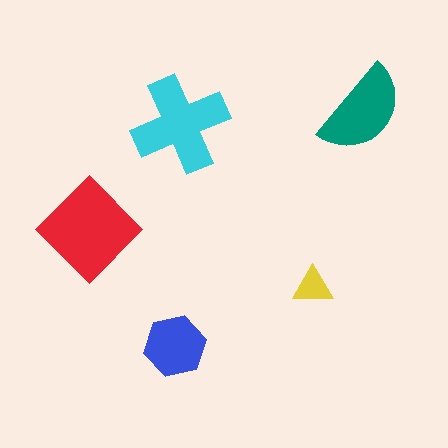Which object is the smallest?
The yellow triangle.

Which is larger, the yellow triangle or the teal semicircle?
The teal semicircle.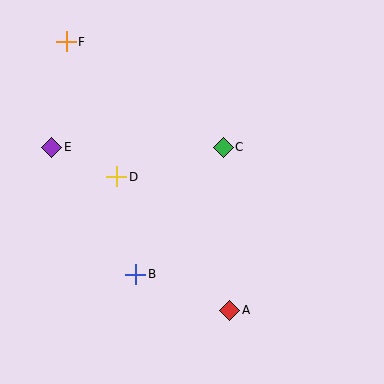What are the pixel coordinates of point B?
Point B is at (136, 274).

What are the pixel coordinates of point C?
Point C is at (223, 147).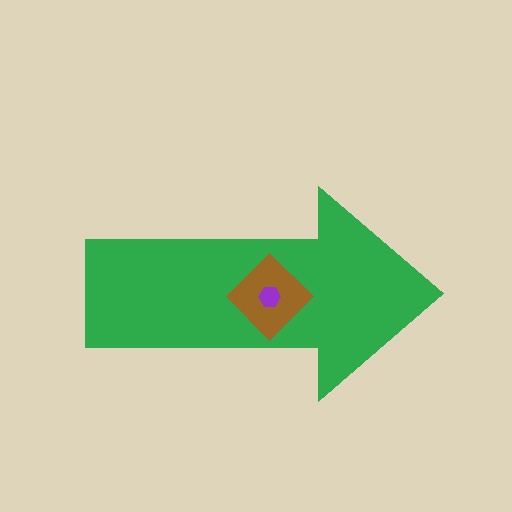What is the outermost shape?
The green arrow.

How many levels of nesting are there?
3.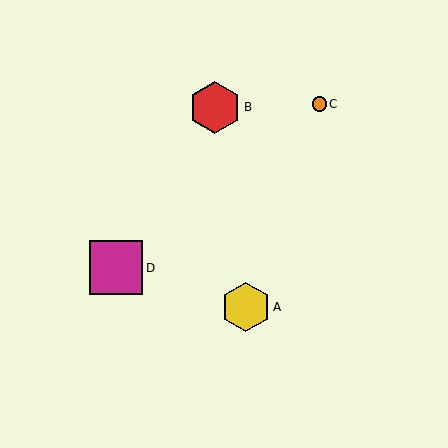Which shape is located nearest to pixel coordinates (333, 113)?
The orange circle (labeled C) at (319, 104) is nearest to that location.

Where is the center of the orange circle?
The center of the orange circle is at (319, 104).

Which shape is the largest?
The magenta square (labeled D) is the largest.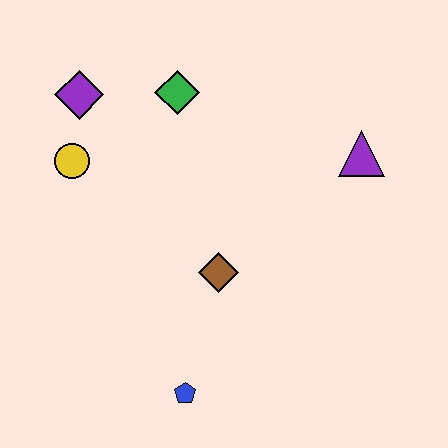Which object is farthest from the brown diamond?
The purple diamond is farthest from the brown diamond.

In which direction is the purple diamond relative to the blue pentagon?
The purple diamond is above the blue pentagon.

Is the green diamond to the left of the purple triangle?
Yes